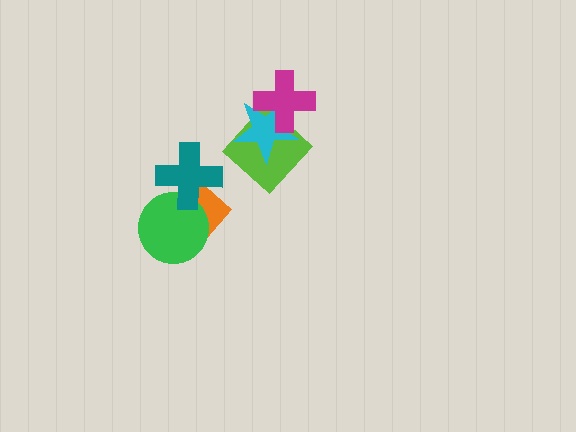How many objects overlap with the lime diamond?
2 objects overlap with the lime diamond.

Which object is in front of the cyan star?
The magenta cross is in front of the cyan star.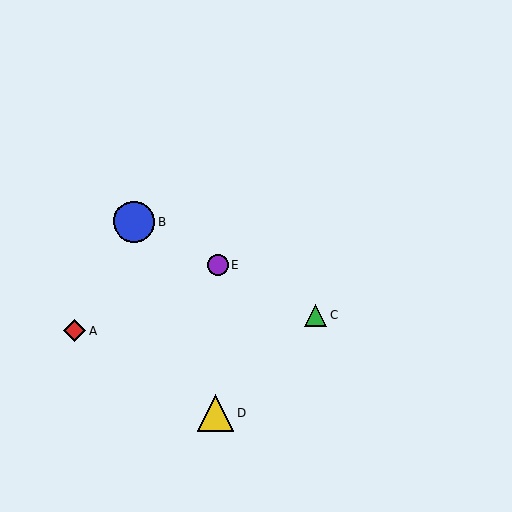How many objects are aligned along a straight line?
3 objects (B, C, E) are aligned along a straight line.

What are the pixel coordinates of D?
Object D is at (216, 413).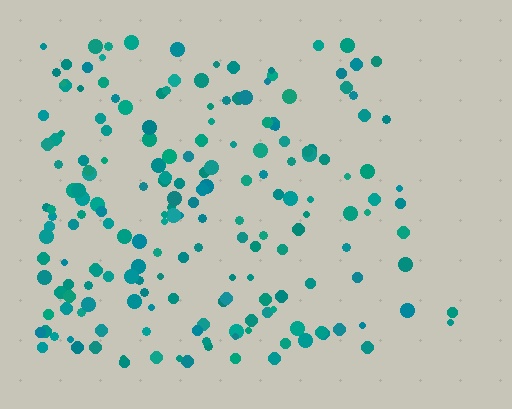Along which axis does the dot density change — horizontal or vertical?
Horizontal.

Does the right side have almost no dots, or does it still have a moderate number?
Still a moderate number, just noticeably fewer than the left.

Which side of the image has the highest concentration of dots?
The left.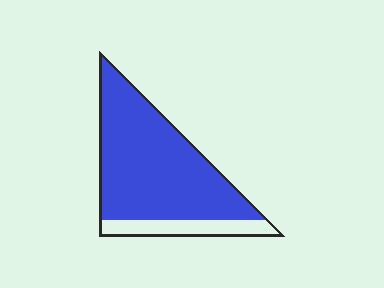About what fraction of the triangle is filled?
About five sixths (5/6).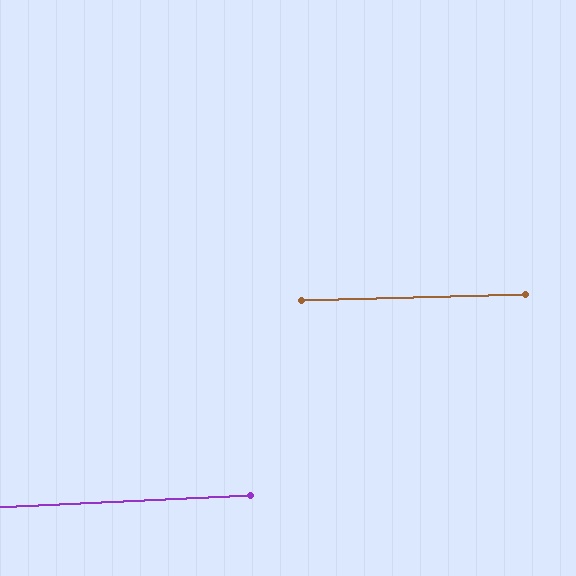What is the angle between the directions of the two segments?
Approximately 1 degree.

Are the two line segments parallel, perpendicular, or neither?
Parallel — their directions differ by only 1.2°.